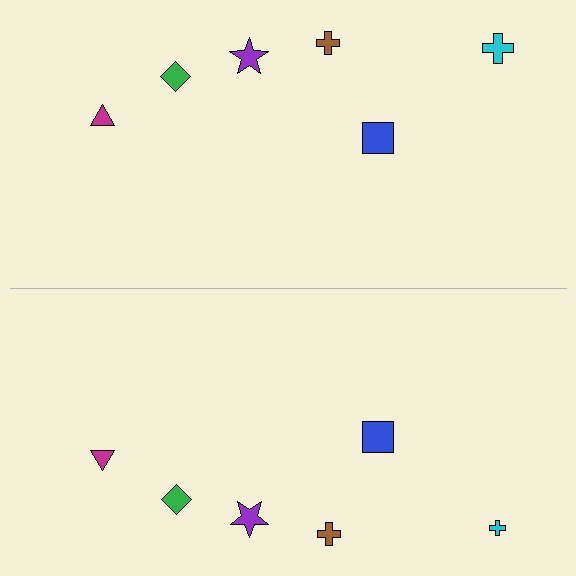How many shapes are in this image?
There are 12 shapes in this image.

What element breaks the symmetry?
The cyan cross on the bottom side has a different size than its mirror counterpart.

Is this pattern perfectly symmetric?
No, the pattern is not perfectly symmetric. The cyan cross on the bottom side has a different size than its mirror counterpart.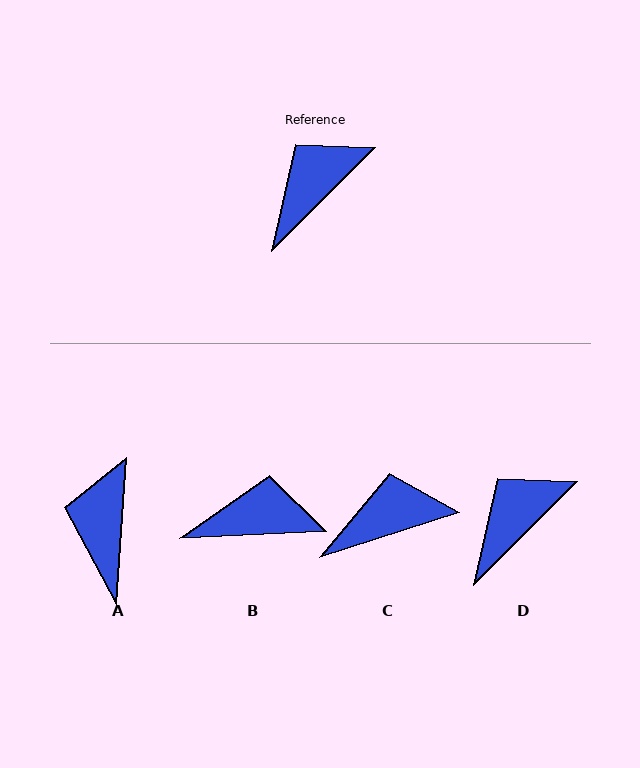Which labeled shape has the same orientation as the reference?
D.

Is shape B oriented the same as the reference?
No, it is off by about 42 degrees.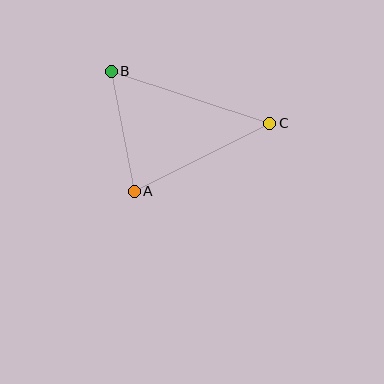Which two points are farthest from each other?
Points B and C are farthest from each other.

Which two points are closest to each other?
Points A and B are closest to each other.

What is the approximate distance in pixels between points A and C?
The distance between A and C is approximately 151 pixels.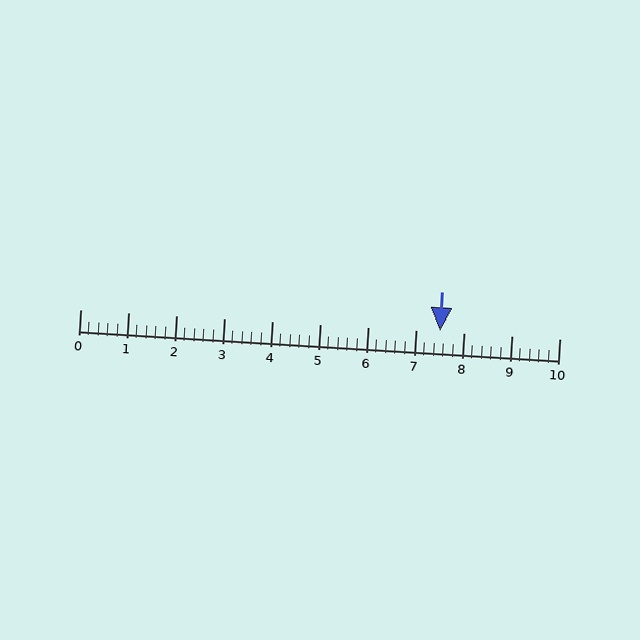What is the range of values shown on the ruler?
The ruler shows values from 0 to 10.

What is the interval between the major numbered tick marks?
The major tick marks are spaced 1 units apart.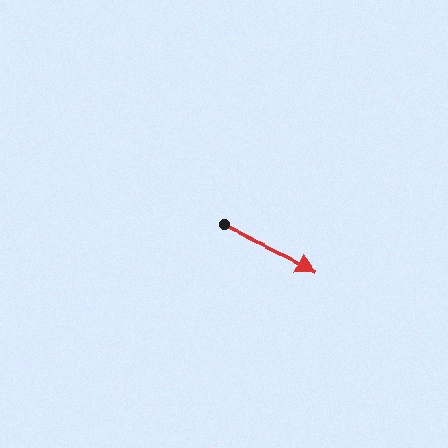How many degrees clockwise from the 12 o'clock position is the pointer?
Approximately 116 degrees.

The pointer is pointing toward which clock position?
Roughly 4 o'clock.